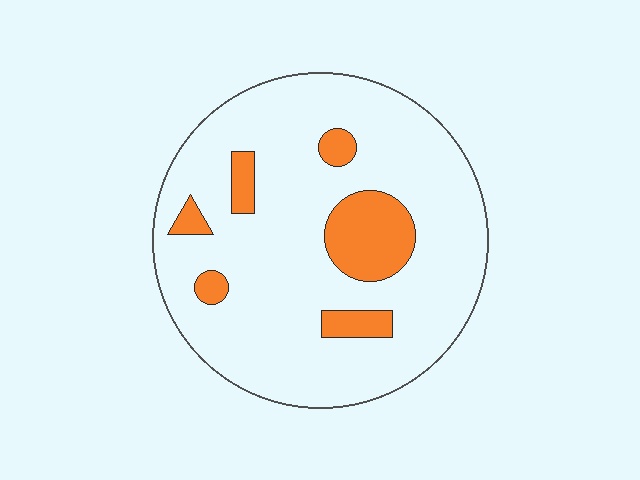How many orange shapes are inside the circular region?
6.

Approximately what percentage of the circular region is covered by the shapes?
Approximately 15%.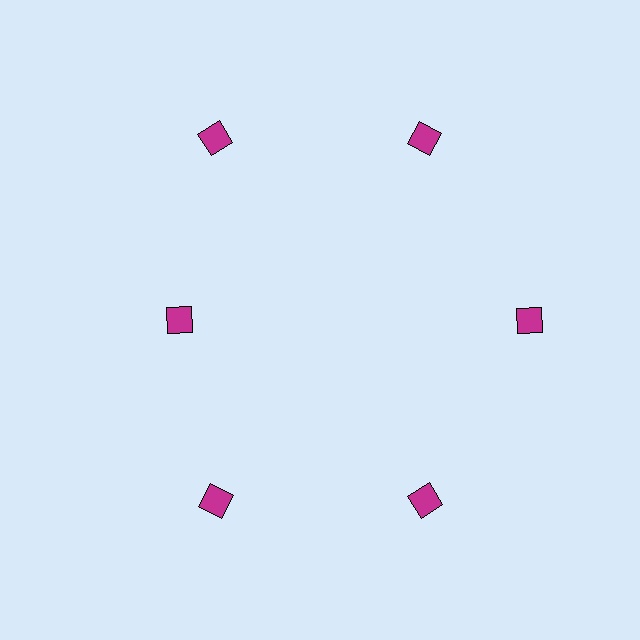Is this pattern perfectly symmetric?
No. The 6 magenta diamonds are arranged in a ring, but one element near the 9 o'clock position is pulled inward toward the center, breaking the 6-fold rotational symmetry.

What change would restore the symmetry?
The symmetry would be restored by moving it outward, back onto the ring so that all 6 diamonds sit at equal angles and equal distance from the center.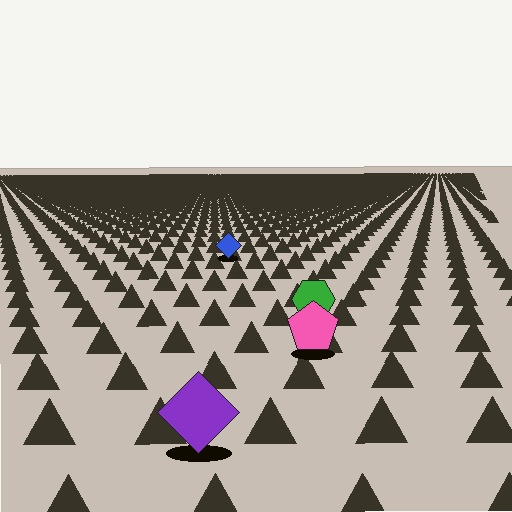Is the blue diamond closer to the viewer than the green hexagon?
No. The green hexagon is closer — you can tell from the texture gradient: the ground texture is coarser near it.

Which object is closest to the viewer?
The purple diamond is closest. The texture marks near it are larger and more spread out.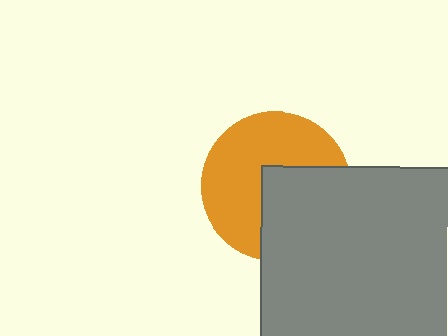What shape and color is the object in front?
The object in front is a gray square.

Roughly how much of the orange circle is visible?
About half of it is visible (roughly 58%).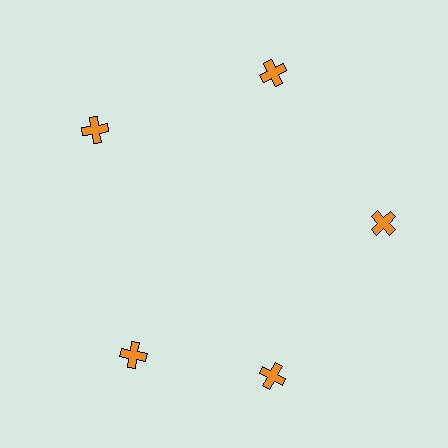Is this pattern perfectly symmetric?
No. The 5 orange crosses are arranged in a ring, but one element near the 8 o'clock position is rotated out of alignment along the ring, breaking the 5-fold rotational symmetry.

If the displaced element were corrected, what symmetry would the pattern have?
It would have 5-fold rotational symmetry — the pattern would map onto itself every 72 degrees.